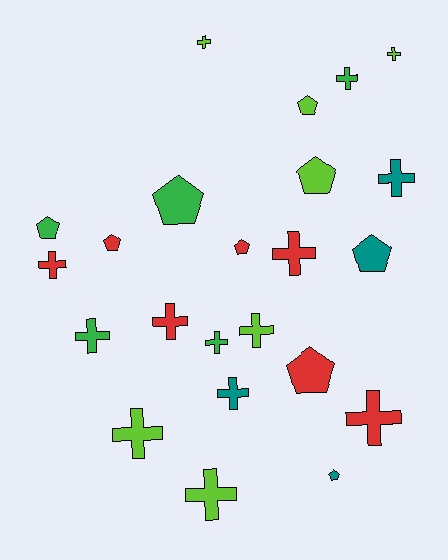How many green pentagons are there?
There are 2 green pentagons.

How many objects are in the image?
There are 23 objects.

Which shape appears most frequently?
Cross, with 14 objects.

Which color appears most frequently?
Lime, with 7 objects.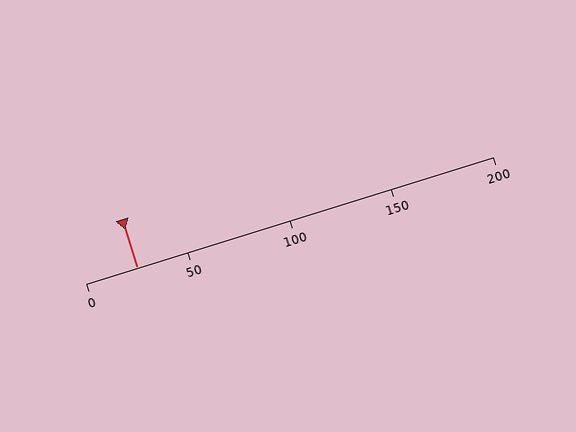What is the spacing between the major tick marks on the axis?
The major ticks are spaced 50 apart.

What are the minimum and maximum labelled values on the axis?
The axis runs from 0 to 200.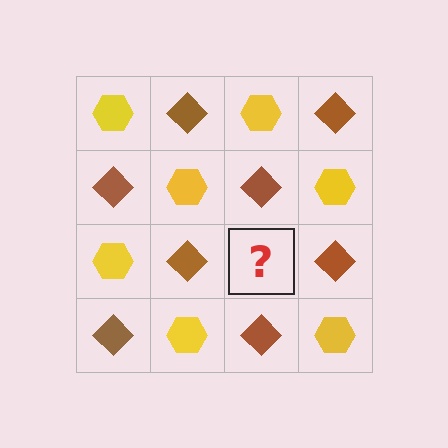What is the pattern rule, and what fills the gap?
The rule is that it alternates yellow hexagon and brown diamond in a checkerboard pattern. The gap should be filled with a yellow hexagon.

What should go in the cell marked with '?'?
The missing cell should contain a yellow hexagon.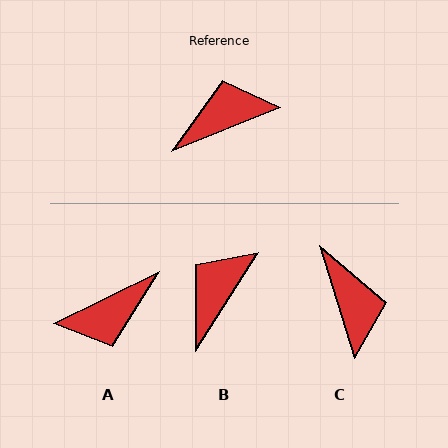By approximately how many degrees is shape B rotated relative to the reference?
Approximately 35 degrees counter-clockwise.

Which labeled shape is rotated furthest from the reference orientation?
A, about 176 degrees away.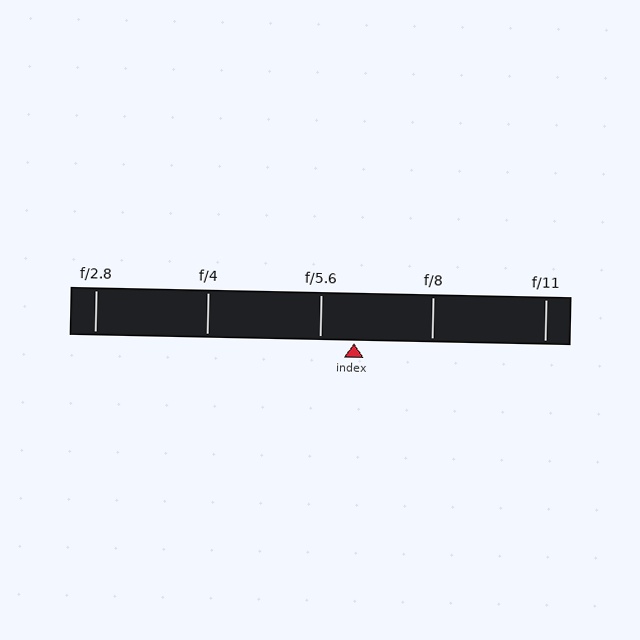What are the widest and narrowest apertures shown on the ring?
The widest aperture shown is f/2.8 and the narrowest is f/11.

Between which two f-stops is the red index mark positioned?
The index mark is between f/5.6 and f/8.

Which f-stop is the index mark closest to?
The index mark is closest to f/5.6.